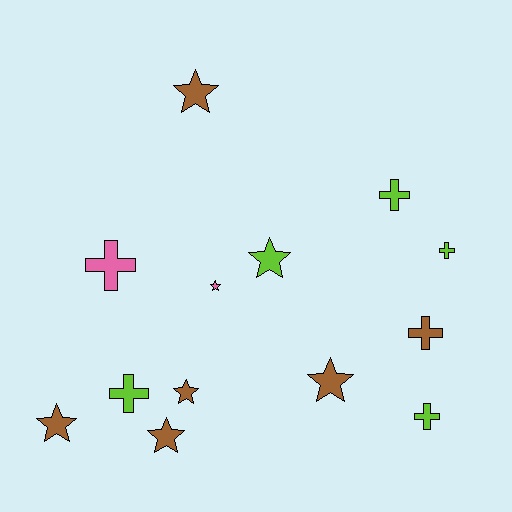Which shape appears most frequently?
Star, with 7 objects.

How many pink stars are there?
There is 1 pink star.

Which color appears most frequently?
Brown, with 6 objects.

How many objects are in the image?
There are 13 objects.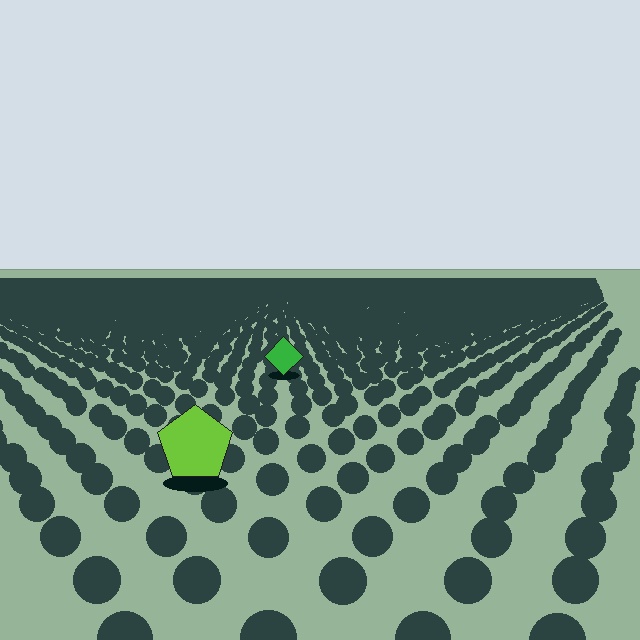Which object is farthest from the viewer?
The green diamond is farthest from the viewer. It appears smaller and the ground texture around it is denser.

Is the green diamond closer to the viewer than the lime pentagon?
No. The lime pentagon is closer — you can tell from the texture gradient: the ground texture is coarser near it.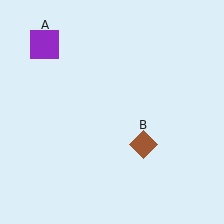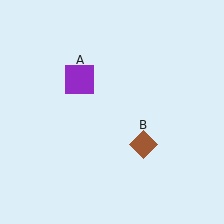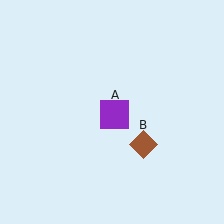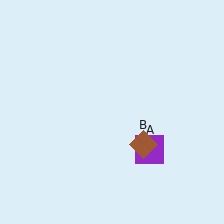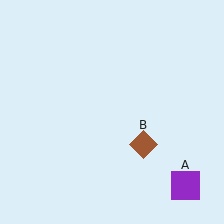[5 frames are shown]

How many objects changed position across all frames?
1 object changed position: purple square (object A).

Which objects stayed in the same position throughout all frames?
Brown diamond (object B) remained stationary.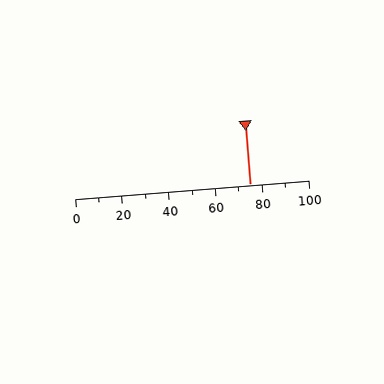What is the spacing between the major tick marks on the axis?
The major ticks are spaced 20 apart.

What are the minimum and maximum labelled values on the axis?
The axis runs from 0 to 100.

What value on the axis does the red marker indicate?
The marker indicates approximately 75.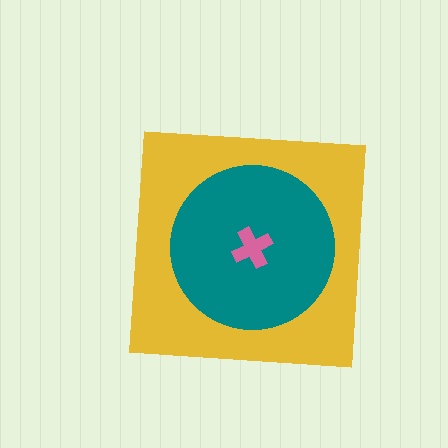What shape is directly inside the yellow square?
The teal circle.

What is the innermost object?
The pink cross.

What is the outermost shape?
The yellow square.